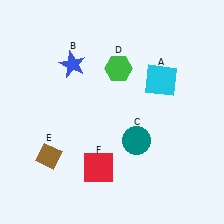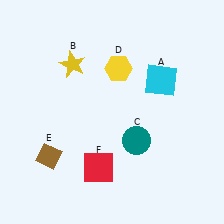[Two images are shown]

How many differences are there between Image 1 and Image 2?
There are 2 differences between the two images.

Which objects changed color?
B changed from blue to yellow. D changed from green to yellow.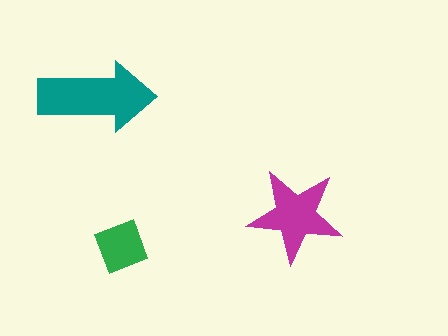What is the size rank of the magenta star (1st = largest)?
2nd.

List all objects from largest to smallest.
The teal arrow, the magenta star, the green diamond.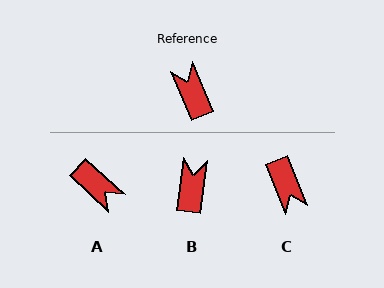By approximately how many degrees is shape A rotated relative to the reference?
Approximately 157 degrees clockwise.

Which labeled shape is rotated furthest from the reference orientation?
C, about 178 degrees away.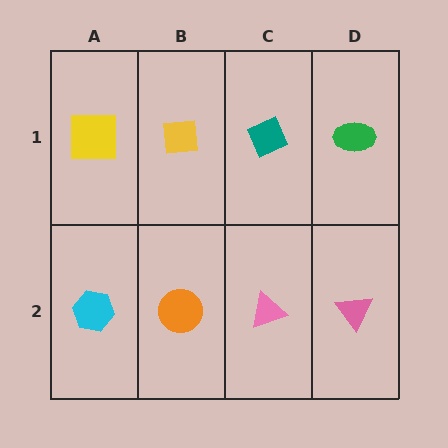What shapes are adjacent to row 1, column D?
A pink triangle (row 2, column D), a teal diamond (row 1, column C).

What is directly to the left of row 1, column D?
A teal diamond.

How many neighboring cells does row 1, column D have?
2.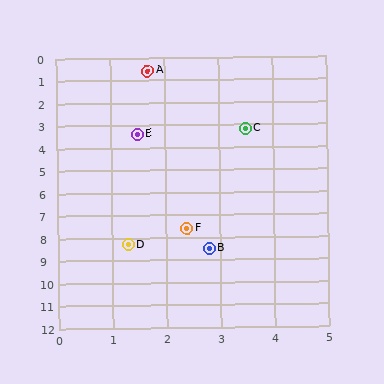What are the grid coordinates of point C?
Point C is at approximately (3.5, 3.2).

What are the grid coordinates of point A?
Point A is at approximately (1.7, 0.6).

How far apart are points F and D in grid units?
Points F and D are about 1.3 grid units apart.